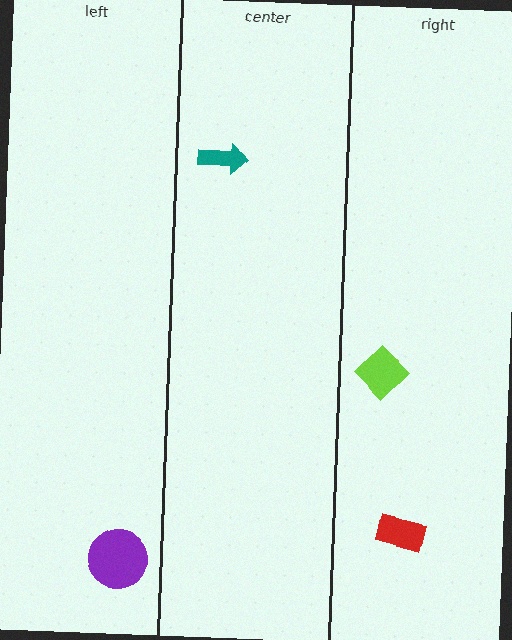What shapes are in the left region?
The purple circle.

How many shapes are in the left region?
1.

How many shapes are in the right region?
2.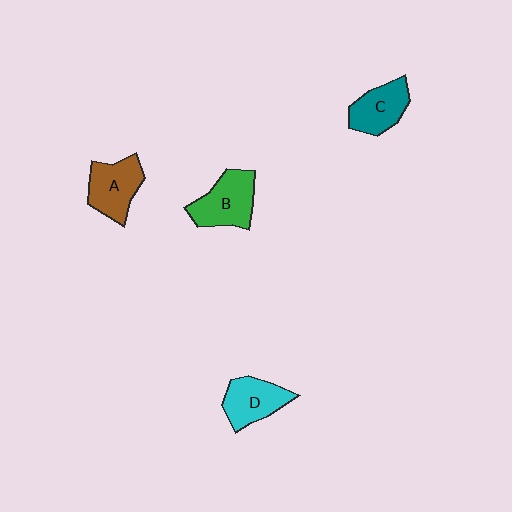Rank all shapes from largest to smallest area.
From largest to smallest: B (green), A (brown), D (cyan), C (teal).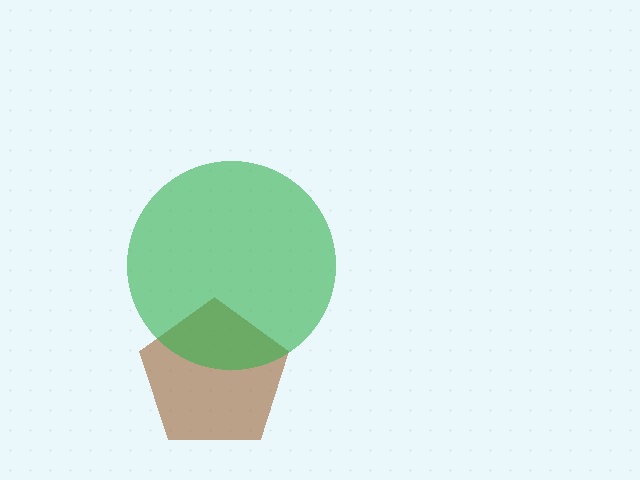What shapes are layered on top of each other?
The layered shapes are: a brown pentagon, a green circle.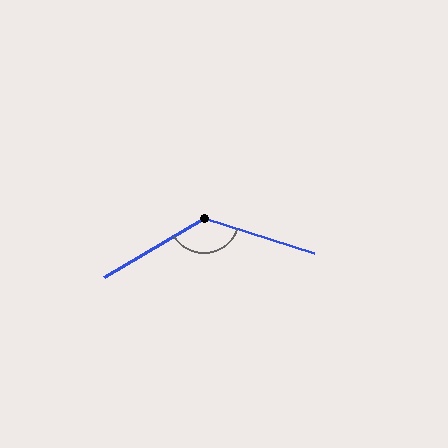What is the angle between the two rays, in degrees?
Approximately 131 degrees.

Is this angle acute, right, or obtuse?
It is obtuse.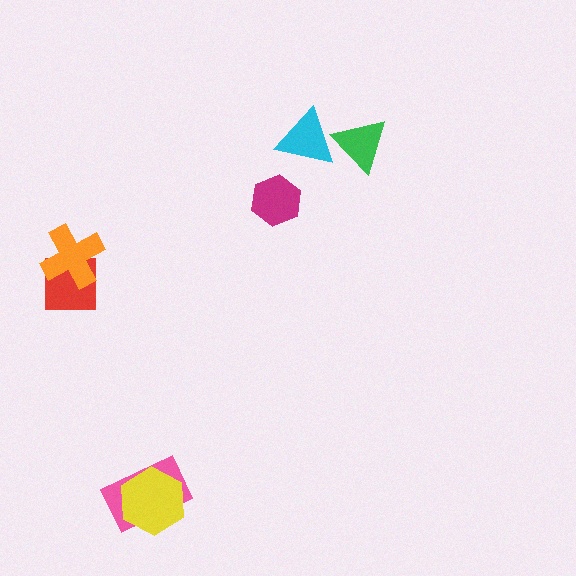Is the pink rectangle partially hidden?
Yes, it is partially covered by another shape.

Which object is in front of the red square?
The orange cross is in front of the red square.